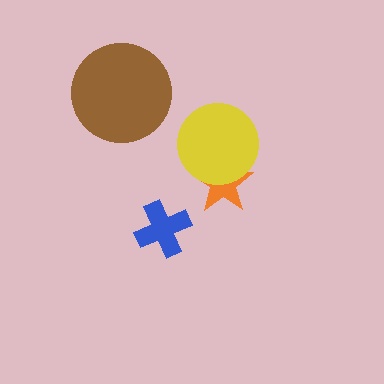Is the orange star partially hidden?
Yes, it is partially covered by another shape.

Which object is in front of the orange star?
The yellow circle is in front of the orange star.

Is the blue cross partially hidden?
No, no other shape covers it.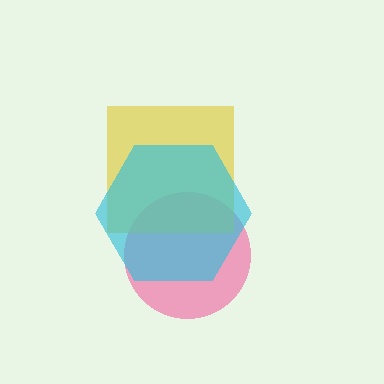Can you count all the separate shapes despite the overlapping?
Yes, there are 3 separate shapes.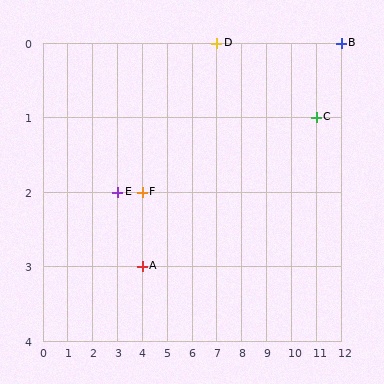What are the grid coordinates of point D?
Point D is at grid coordinates (7, 0).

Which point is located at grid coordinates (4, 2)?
Point F is at (4, 2).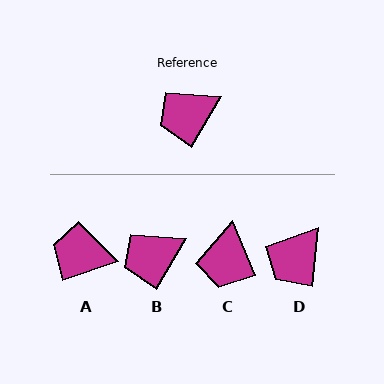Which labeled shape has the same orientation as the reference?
B.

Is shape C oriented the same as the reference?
No, it is off by about 53 degrees.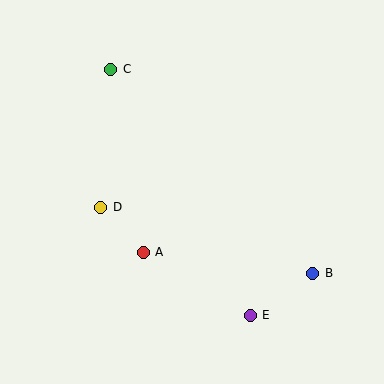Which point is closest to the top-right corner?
Point C is closest to the top-right corner.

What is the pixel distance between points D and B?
The distance between D and B is 222 pixels.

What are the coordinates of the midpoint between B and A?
The midpoint between B and A is at (228, 263).